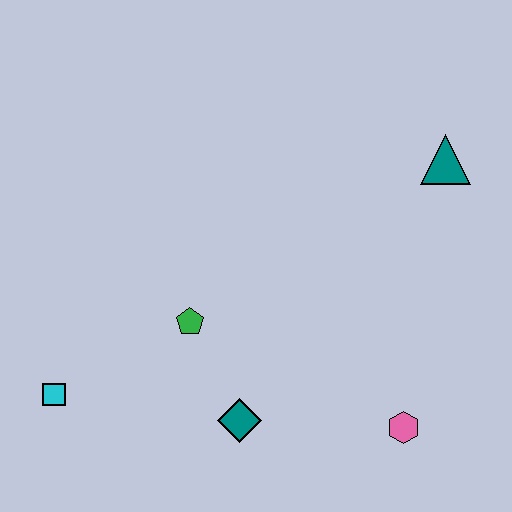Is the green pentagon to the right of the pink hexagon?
No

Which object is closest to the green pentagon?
The teal diamond is closest to the green pentagon.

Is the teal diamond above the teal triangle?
No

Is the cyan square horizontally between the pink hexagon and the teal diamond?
No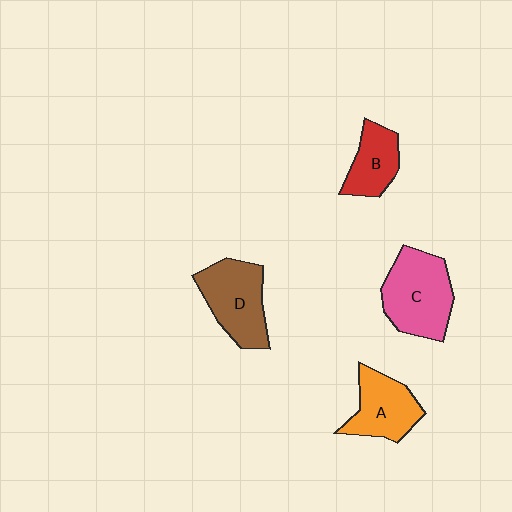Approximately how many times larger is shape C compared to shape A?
Approximately 1.3 times.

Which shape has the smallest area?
Shape B (red).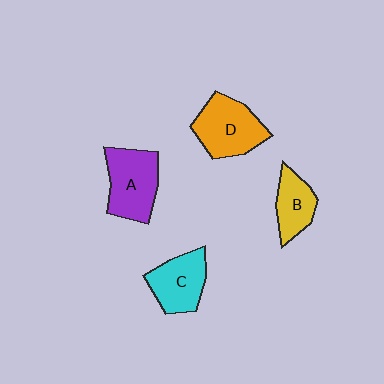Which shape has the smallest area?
Shape B (yellow).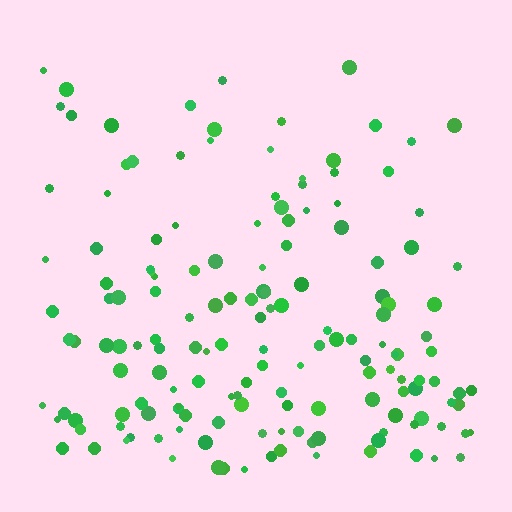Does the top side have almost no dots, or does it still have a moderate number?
Still a moderate number, just noticeably fewer than the bottom.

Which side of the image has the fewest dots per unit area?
The top.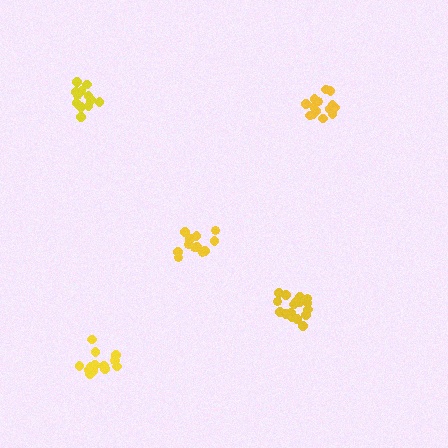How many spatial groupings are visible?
There are 5 spatial groupings.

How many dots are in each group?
Group 1: 12 dots, Group 2: 17 dots, Group 3: 12 dots, Group 4: 14 dots, Group 5: 14 dots (69 total).